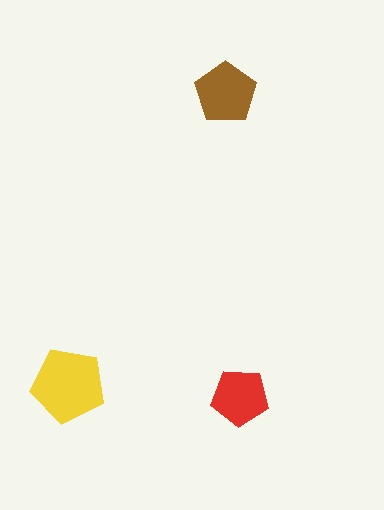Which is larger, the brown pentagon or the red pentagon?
The brown one.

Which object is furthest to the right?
The red pentagon is rightmost.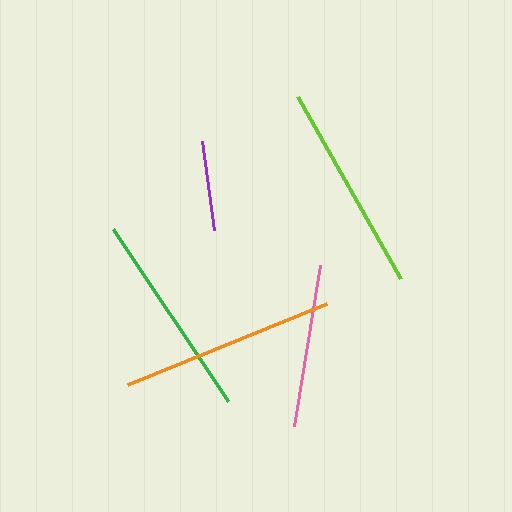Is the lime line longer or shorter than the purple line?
The lime line is longer than the purple line.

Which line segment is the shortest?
The purple line is the shortest at approximately 90 pixels.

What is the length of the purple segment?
The purple segment is approximately 90 pixels long.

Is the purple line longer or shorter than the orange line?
The orange line is longer than the purple line.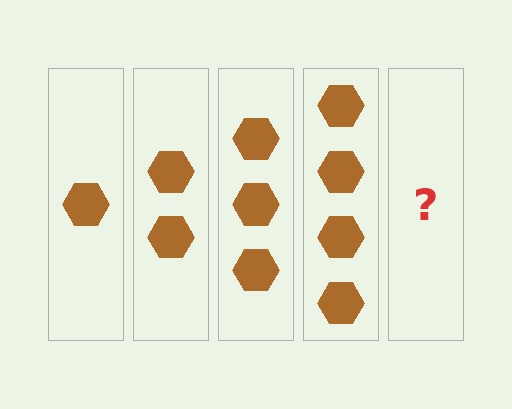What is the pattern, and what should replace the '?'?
The pattern is that each step adds one more hexagon. The '?' should be 5 hexagons.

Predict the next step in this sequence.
The next step is 5 hexagons.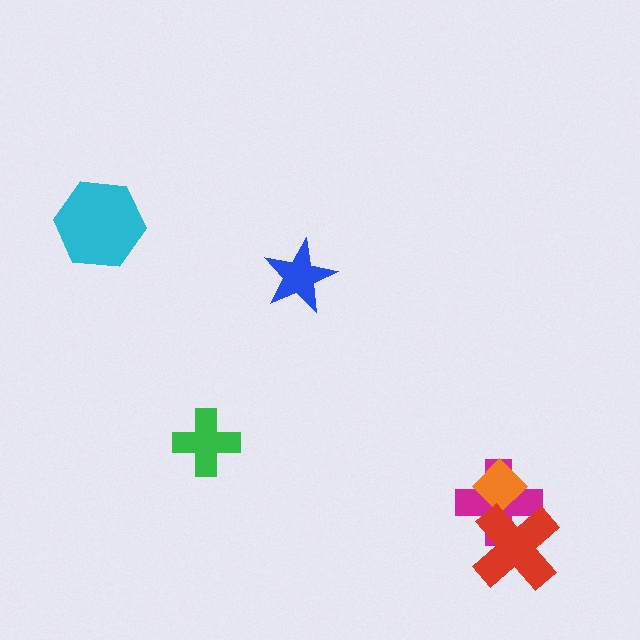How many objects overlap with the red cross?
2 objects overlap with the red cross.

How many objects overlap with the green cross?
0 objects overlap with the green cross.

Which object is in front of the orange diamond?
The red cross is in front of the orange diamond.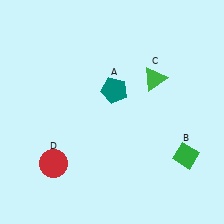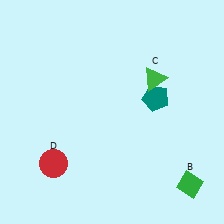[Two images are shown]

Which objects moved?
The objects that moved are: the teal pentagon (A), the green diamond (B).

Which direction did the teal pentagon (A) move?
The teal pentagon (A) moved right.